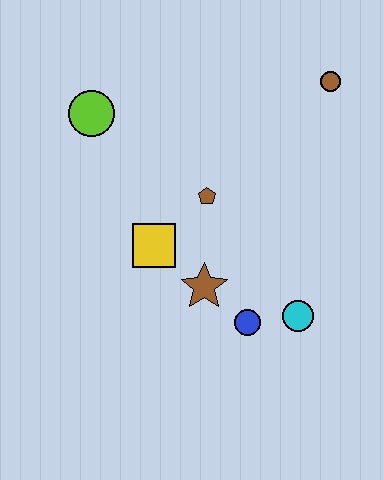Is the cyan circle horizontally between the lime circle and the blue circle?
No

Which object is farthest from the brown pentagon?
The brown circle is farthest from the brown pentagon.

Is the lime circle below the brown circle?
Yes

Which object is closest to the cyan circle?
The blue circle is closest to the cyan circle.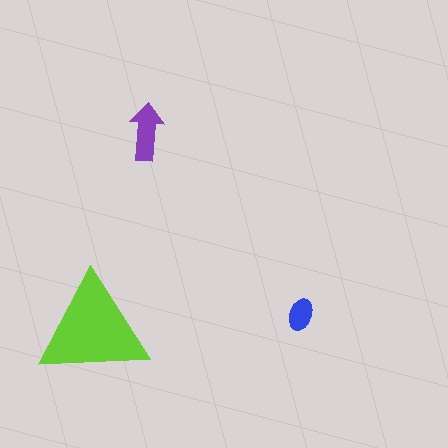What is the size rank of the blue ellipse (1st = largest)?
3rd.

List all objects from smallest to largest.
The blue ellipse, the purple arrow, the lime triangle.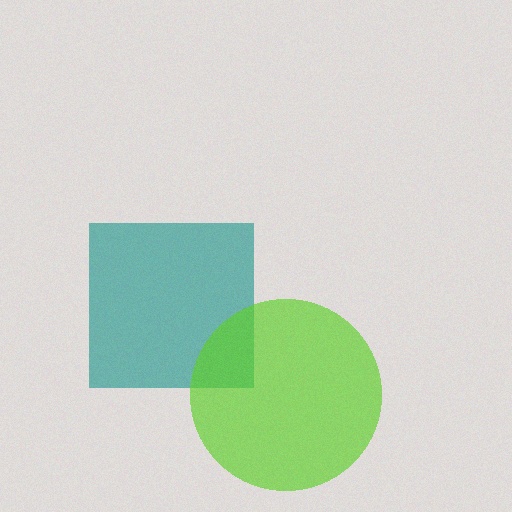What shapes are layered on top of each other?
The layered shapes are: a teal square, a lime circle.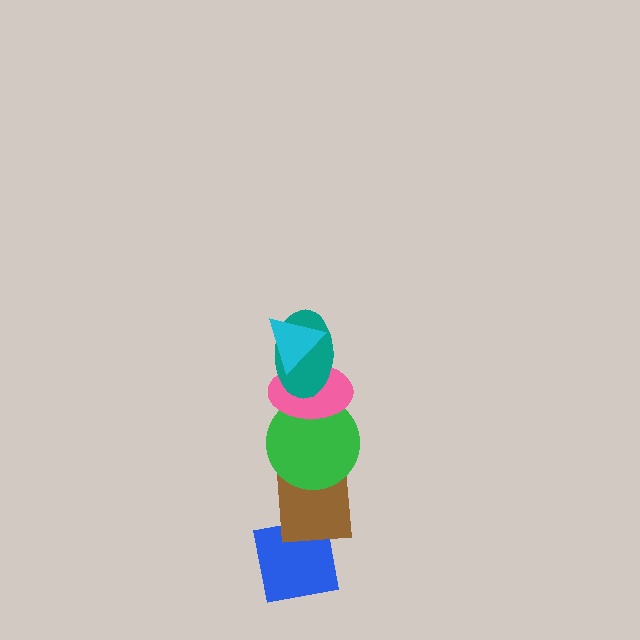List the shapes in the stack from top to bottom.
From top to bottom: the cyan triangle, the teal ellipse, the pink ellipse, the green circle, the brown square, the blue square.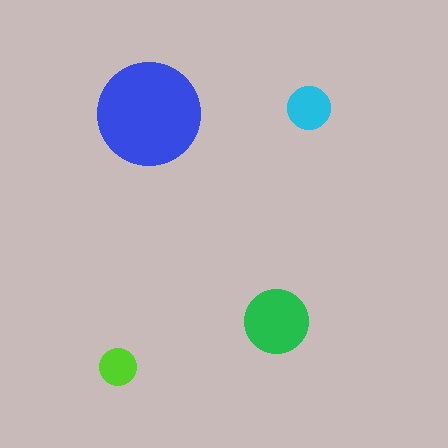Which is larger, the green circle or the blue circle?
The blue one.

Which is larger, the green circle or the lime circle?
The green one.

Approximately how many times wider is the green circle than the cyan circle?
About 1.5 times wider.